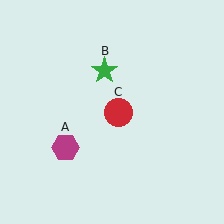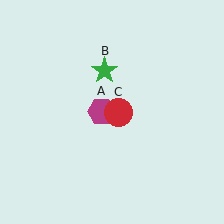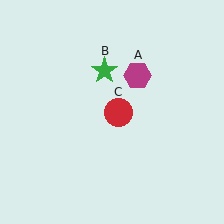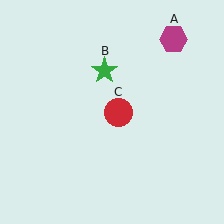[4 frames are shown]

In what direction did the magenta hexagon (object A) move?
The magenta hexagon (object A) moved up and to the right.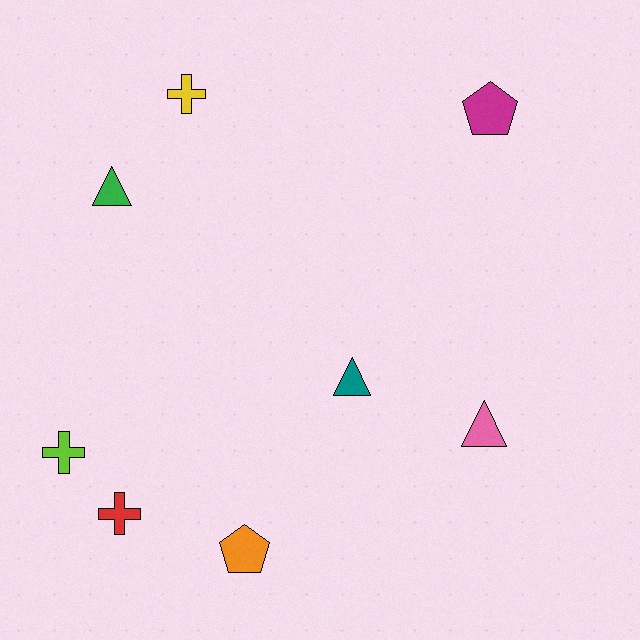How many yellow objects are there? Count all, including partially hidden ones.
There is 1 yellow object.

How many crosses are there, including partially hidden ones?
There are 3 crosses.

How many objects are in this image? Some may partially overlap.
There are 8 objects.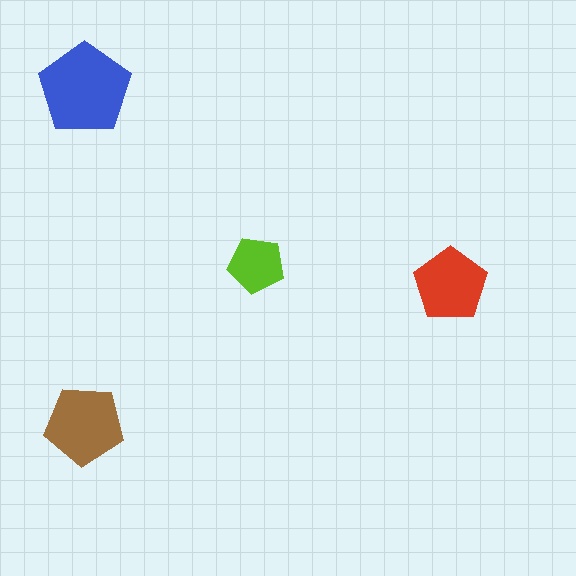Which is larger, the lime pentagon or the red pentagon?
The red one.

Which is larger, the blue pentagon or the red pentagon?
The blue one.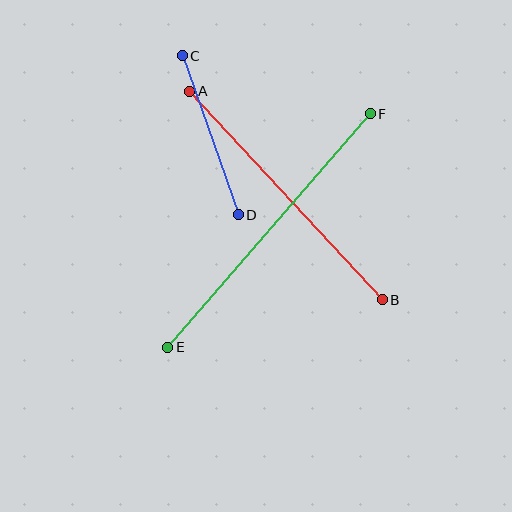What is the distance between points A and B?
The distance is approximately 284 pixels.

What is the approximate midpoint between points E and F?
The midpoint is at approximately (269, 231) pixels.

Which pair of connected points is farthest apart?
Points E and F are farthest apart.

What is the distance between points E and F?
The distance is approximately 309 pixels.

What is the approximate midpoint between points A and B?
The midpoint is at approximately (286, 195) pixels.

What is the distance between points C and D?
The distance is approximately 168 pixels.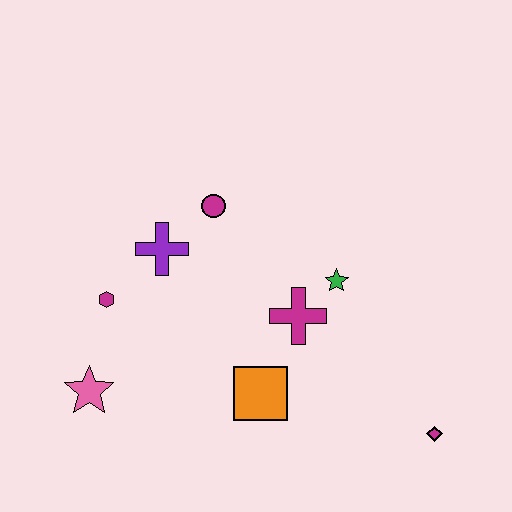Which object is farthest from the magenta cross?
The pink star is farthest from the magenta cross.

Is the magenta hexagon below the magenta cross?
No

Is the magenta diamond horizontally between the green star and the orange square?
No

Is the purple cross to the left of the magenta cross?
Yes